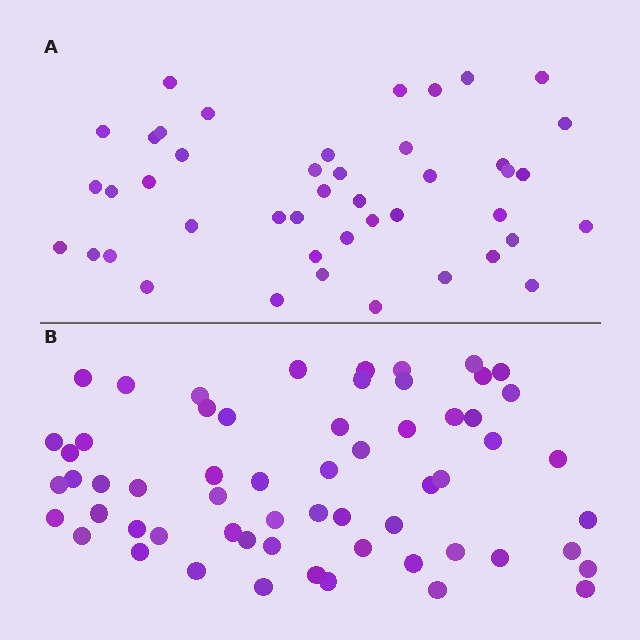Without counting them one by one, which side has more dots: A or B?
Region B (the bottom region) has more dots.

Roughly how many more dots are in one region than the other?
Region B has approximately 15 more dots than region A.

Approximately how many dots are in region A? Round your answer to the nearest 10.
About 40 dots. (The exact count is 44, which rounds to 40.)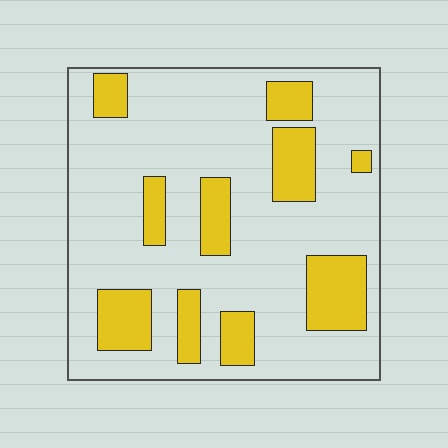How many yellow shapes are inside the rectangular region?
10.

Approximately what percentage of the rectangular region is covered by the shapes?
Approximately 25%.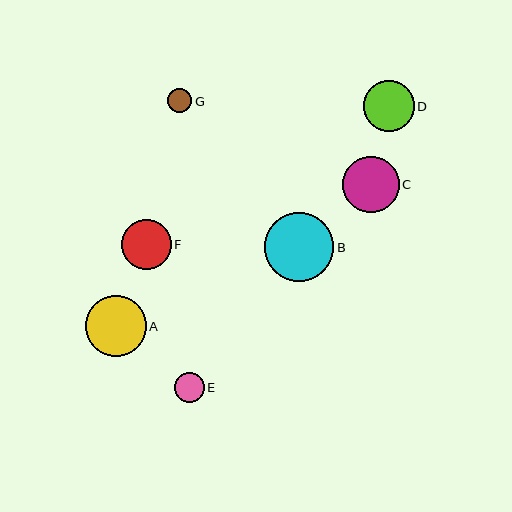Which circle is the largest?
Circle B is the largest with a size of approximately 69 pixels.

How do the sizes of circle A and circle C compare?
Circle A and circle C are approximately the same size.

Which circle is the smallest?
Circle G is the smallest with a size of approximately 24 pixels.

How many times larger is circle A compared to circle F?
Circle A is approximately 1.2 times the size of circle F.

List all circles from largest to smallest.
From largest to smallest: B, A, C, D, F, E, G.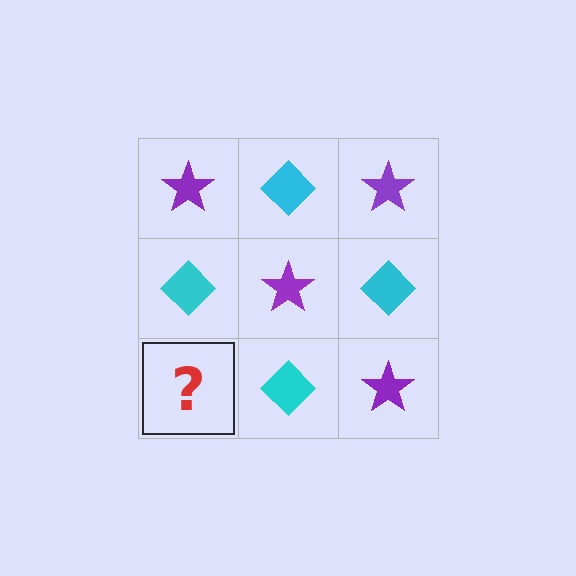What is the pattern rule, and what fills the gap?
The rule is that it alternates purple star and cyan diamond in a checkerboard pattern. The gap should be filled with a purple star.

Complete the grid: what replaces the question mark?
The question mark should be replaced with a purple star.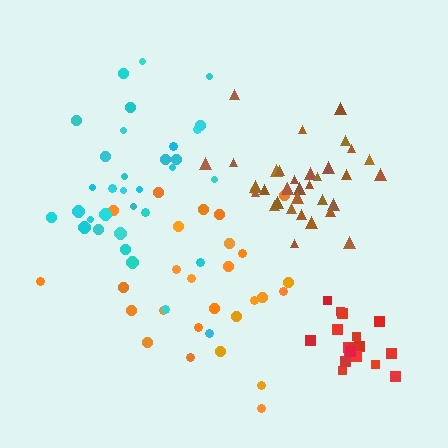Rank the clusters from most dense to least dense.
red, brown, cyan, orange.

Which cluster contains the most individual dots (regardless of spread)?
Brown (35).